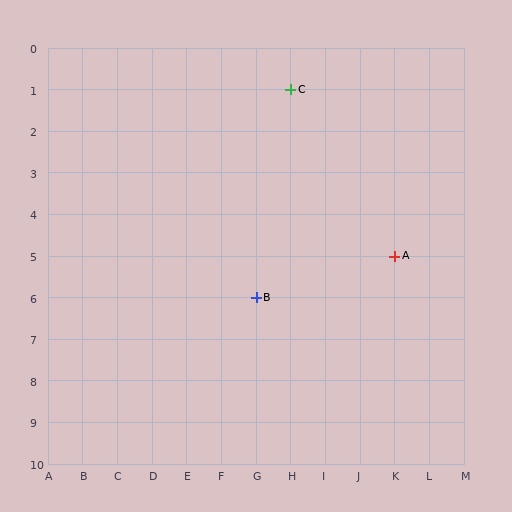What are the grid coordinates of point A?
Point A is at grid coordinates (K, 5).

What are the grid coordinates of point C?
Point C is at grid coordinates (H, 1).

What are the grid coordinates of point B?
Point B is at grid coordinates (G, 6).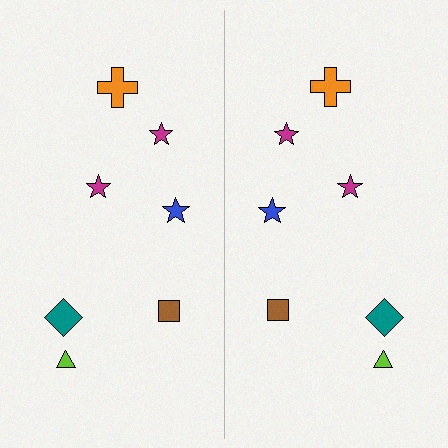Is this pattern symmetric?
Yes, this pattern has bilateral (reflection) symmetry.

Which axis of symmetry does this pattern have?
The pattern has a vertical axis of symmetry running through the center of the image.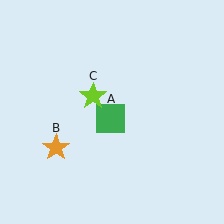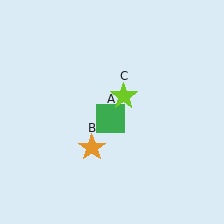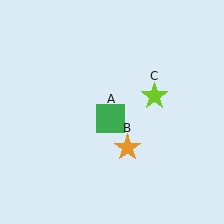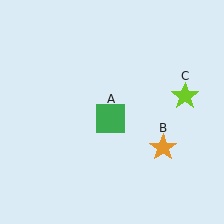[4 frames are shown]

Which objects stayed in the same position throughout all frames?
Green square (object A) remained stationary.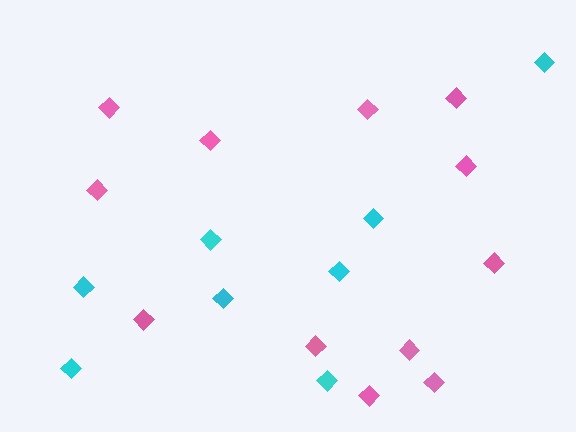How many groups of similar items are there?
There are 2 groups: one group of pink diamonds (12) and one group of cyan diamonds (8).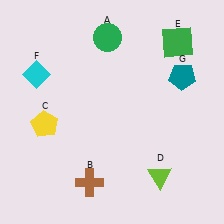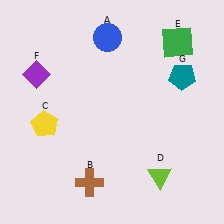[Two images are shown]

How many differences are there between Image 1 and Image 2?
There are 2 differences between the two images.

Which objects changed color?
A changed from green to blue. F changed from cyan to purple.